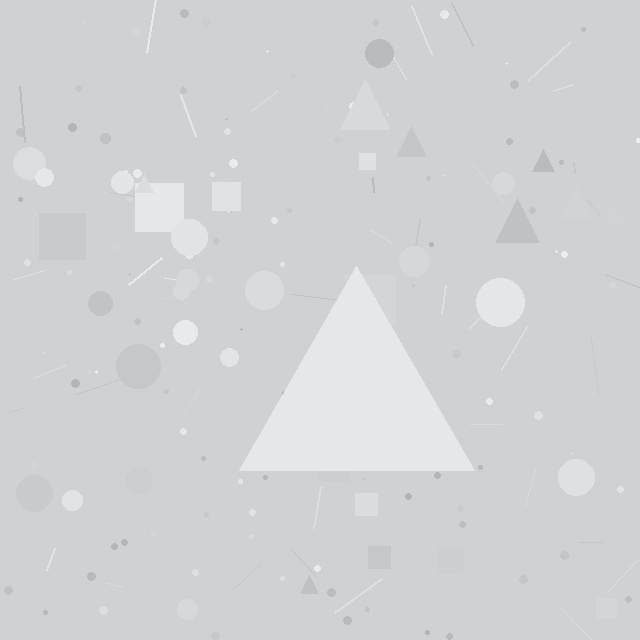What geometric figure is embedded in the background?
A triangle is embedded in the background.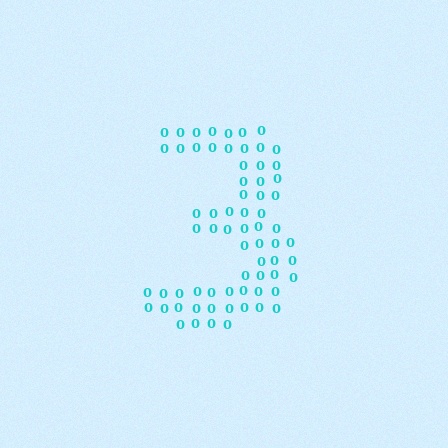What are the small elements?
The small elements are digit 0's.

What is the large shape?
The large shape is the digit 3.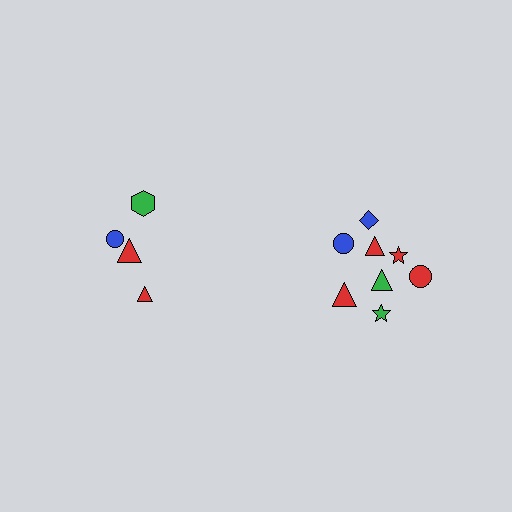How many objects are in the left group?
There are 4 objects.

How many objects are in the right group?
There are 8 objects.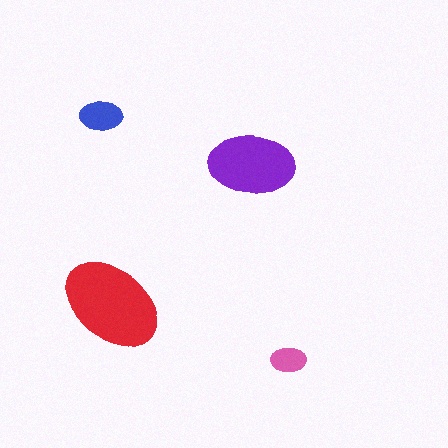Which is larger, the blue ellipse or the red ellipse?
The red one.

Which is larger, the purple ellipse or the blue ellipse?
The purple one.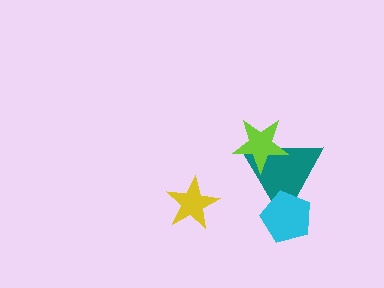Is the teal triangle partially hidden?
Yes, it is partially covered by another shape.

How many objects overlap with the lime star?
1 object overlaps with the lime star.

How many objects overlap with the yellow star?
0 objects overlap with the yellow star.